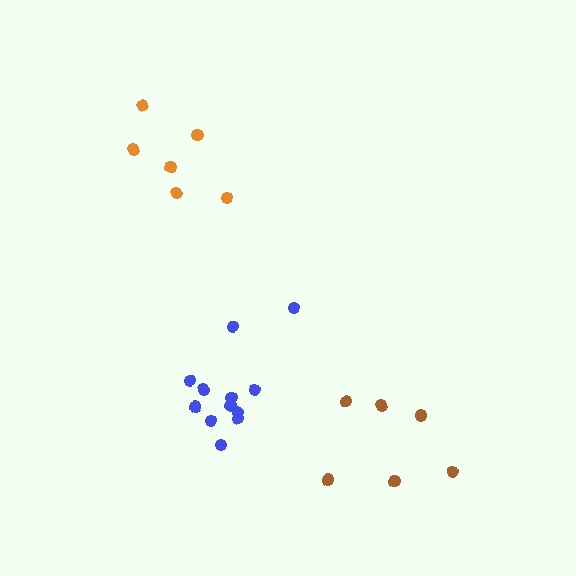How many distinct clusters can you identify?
There are 3 distinct clusters.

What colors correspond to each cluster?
The clusters are colored: orange, blue, brown.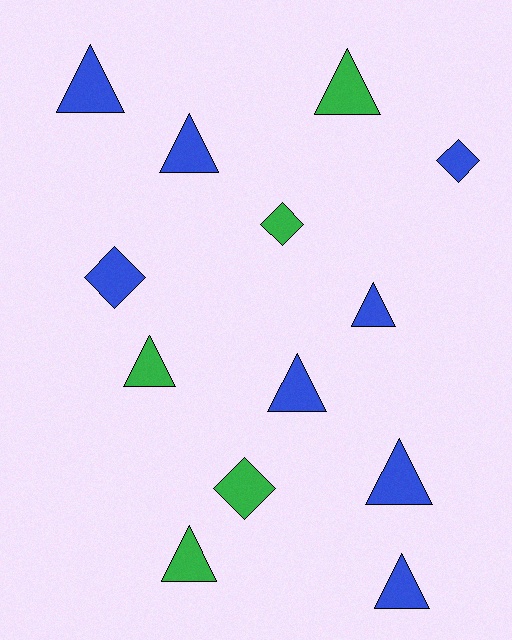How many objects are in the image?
There are 13 objects.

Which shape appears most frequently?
Triangle, with 9 objects.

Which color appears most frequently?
Blue, with 8 objects.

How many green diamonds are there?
There are 2 green diamonds.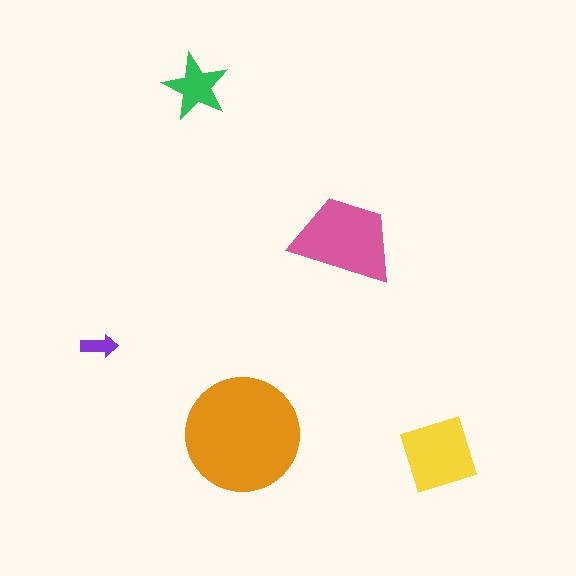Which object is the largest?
The orange circle.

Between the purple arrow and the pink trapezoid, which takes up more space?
The pink trapezoid.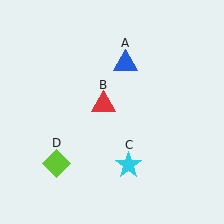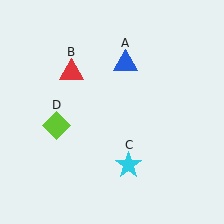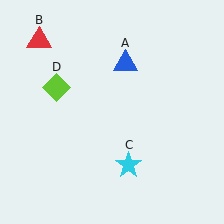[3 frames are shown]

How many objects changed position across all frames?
2 objects changed position: red triangle (object B), lime diamond (object D).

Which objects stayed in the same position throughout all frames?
Blue triangle (object A) and cyan star (object C) remained stationary.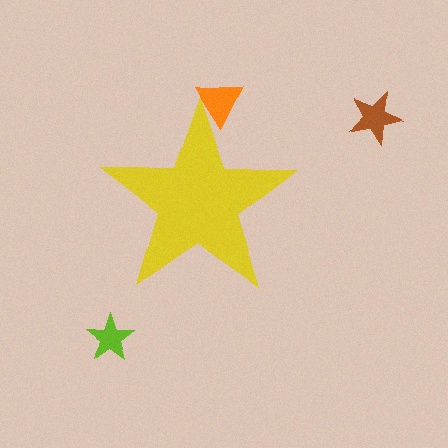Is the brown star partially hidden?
No, the brown star is fully visible.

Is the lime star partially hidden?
No, the lime star is fully visible.